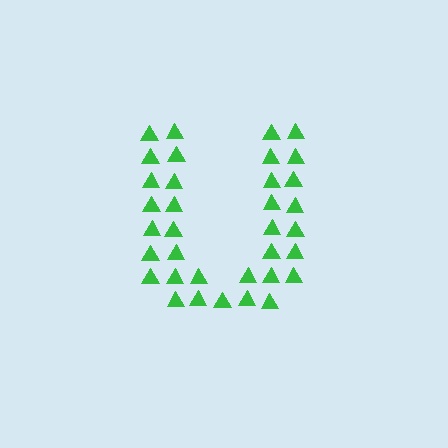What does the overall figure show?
The overall figure shows the letter U.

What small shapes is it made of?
It is made of small triangles.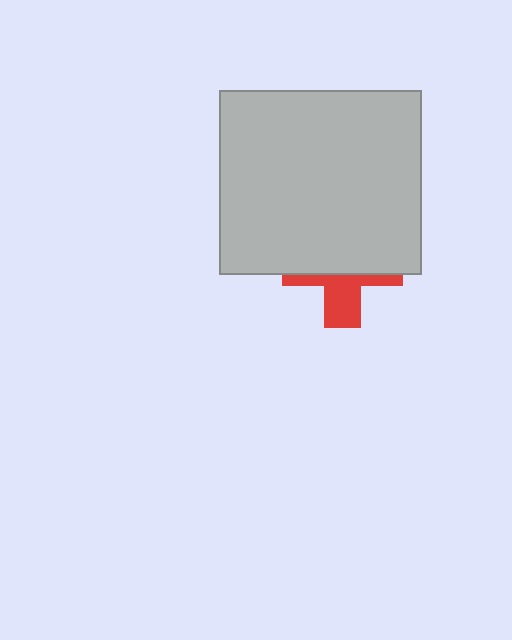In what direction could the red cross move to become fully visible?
The red cross could move down. That would shift it out from behind the light gray rectangle entirely.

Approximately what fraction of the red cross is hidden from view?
Roughly 63% of the red cross is hidden behind the light gray rectangle.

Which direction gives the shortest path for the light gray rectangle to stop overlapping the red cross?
Moving up gives the shortest separation.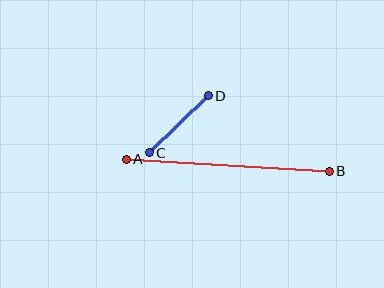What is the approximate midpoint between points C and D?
The midpoint is at approximately (179, 124) pixels.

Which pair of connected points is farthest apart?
Points A and B are farthest apart.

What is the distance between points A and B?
The distance is approximately 203 pixels.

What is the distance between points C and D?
The distance is approximately 82 pixels.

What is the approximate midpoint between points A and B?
The midpoint is at approximately (228, 165) pixels.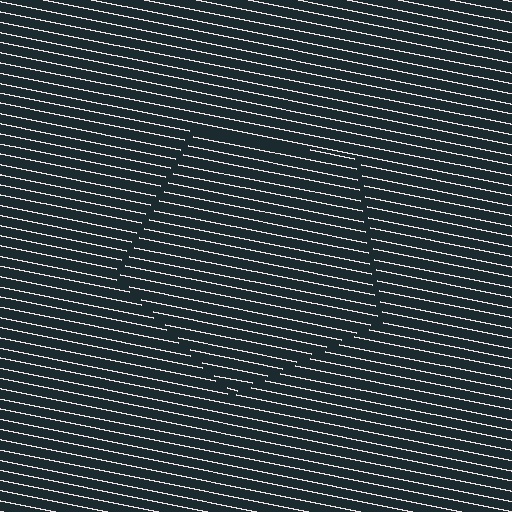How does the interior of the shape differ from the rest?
The interior of the shape contains the same grating, shifted by half a period — the contour is defined by the phase discontinuity where line-ends from the inner and outer gratings abut.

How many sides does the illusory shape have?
5 sides — the line-ends trace a pentagon.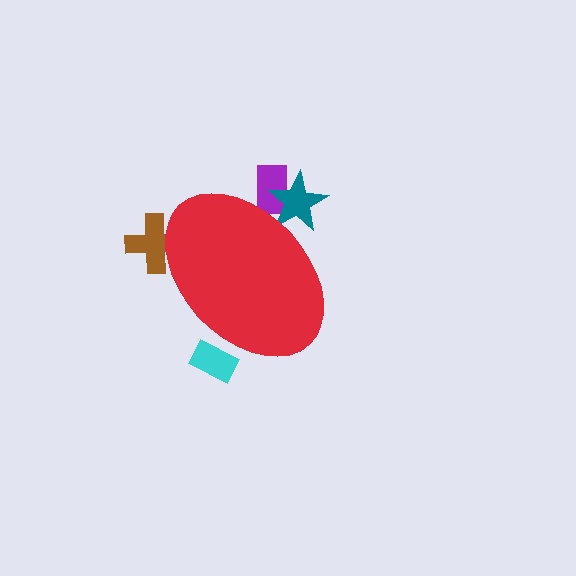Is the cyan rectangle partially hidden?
Yes, the cyan rectangle is partially hidden behind the red ellipse.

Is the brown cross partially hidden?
Yes, the brown cross is partially hidden behind the red ellipse.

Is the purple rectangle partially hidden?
Yes, the purple rectangle is partially hidden behind the red ellipse.